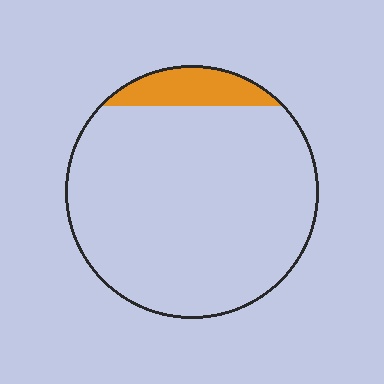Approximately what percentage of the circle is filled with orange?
Approximately 10%.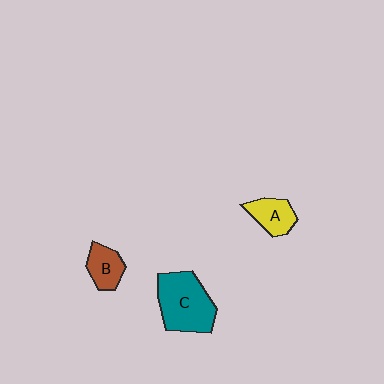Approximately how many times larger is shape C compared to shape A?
Approximately 2.1 times.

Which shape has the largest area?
Shape C (teal).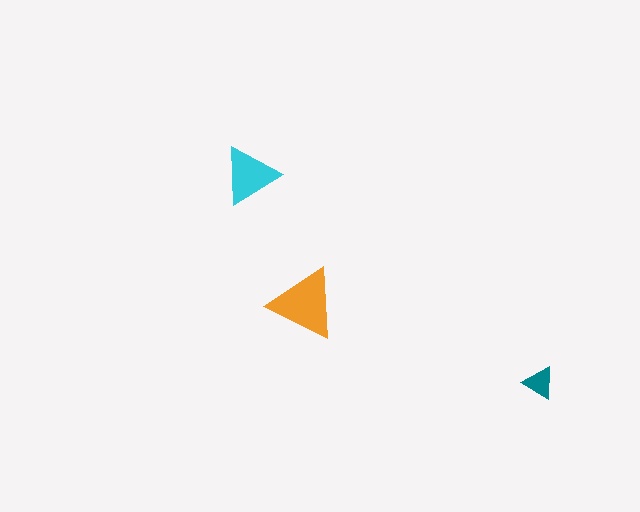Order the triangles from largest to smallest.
the orange one, the cyan one, the teal one.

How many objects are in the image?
There are 3 objects in the image.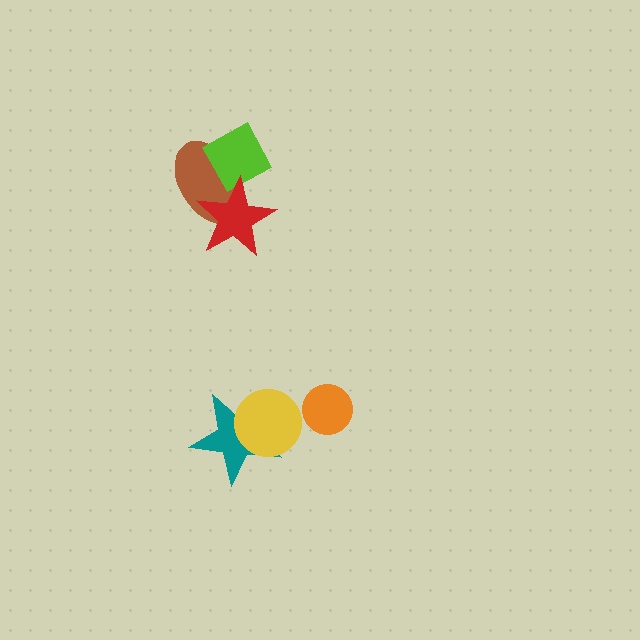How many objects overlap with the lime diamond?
2 objects overlap with the lime diamond.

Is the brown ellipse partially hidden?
Yes, it is partially covered by another shape.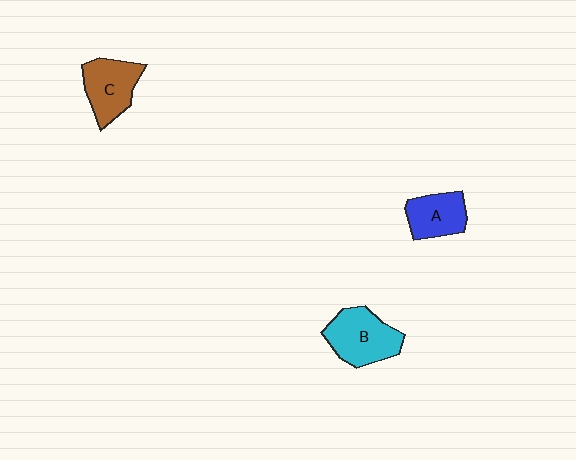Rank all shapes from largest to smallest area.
From largest to smallest: B (cyan), C (brown), A (blue).